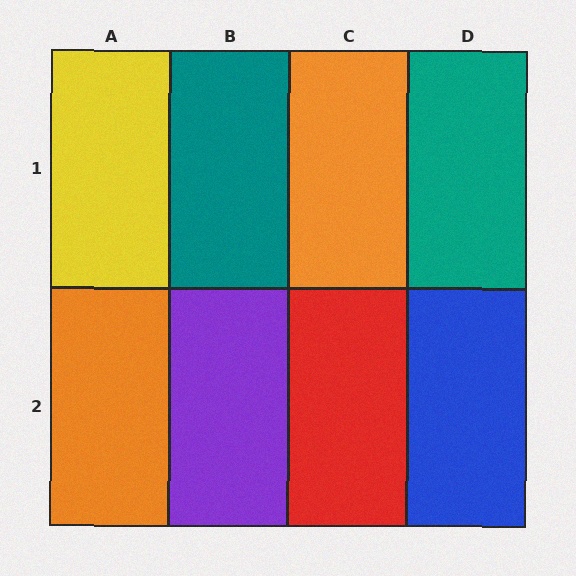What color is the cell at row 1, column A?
Yellow.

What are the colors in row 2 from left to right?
Orange, purple, red, blue.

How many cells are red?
1 cell is red.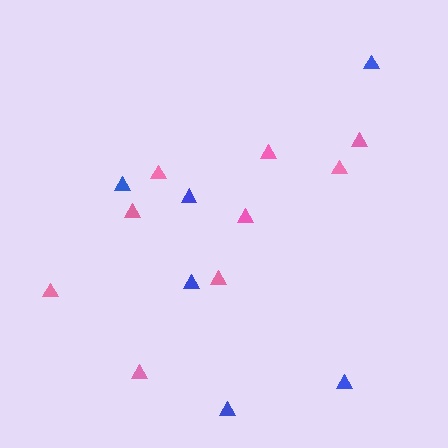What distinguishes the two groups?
There are 2 groups: one group of blue triangles (6) and one group of pink triangles (9).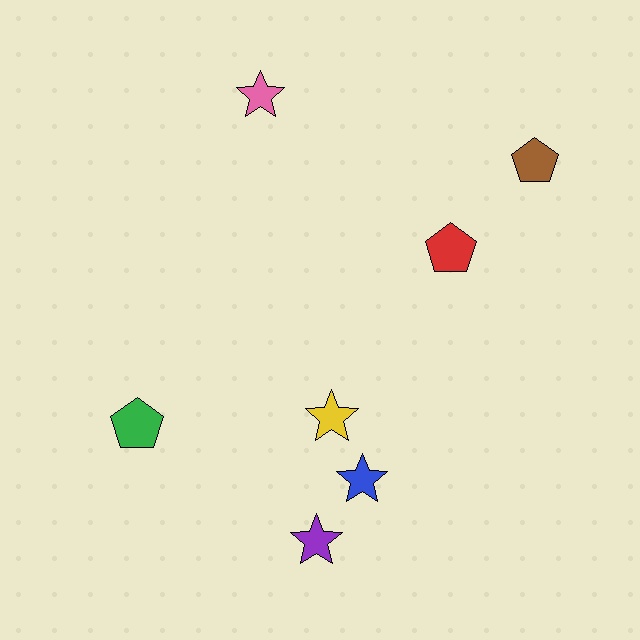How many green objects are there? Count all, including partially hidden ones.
There is 1 green object.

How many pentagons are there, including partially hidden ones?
There are 3 pentagons.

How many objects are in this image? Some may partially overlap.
There are 7 objects.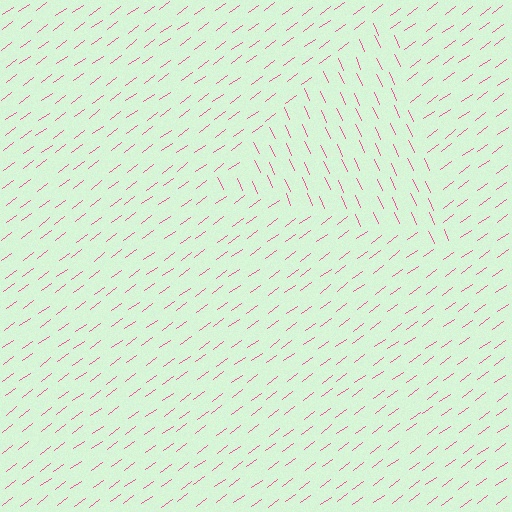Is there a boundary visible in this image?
Yes, there is a texture boundary formed by a change in line orientation.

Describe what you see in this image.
The image is filled with small pink line segments. A triangle region in the image has lines oriented differently from the surrounding lines, creating a visible texture boundary.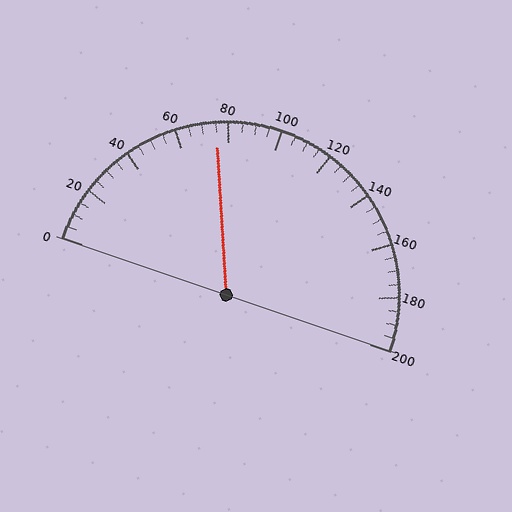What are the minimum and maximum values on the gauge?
The gauge ranges from 0 to 200.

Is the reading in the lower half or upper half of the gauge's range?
The reading is in the lower half of the range (0 to 200).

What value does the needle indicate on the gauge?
The needle indicates approximately 75.